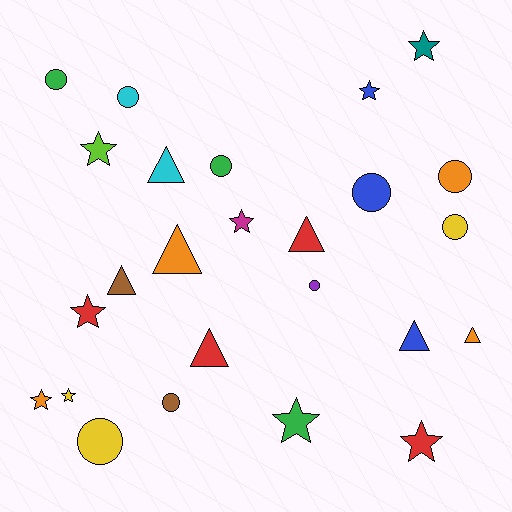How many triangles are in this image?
There are 7 triangles.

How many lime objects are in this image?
There is 1 lime object.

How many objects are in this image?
There are 25 objects.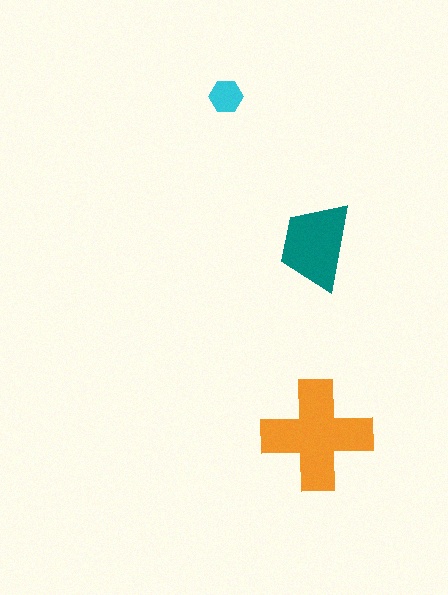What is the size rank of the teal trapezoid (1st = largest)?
2nd.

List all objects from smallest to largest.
The cyan hexagon, the teal trapezoid, the orange cross.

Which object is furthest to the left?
The cyan hexagon is leftmost.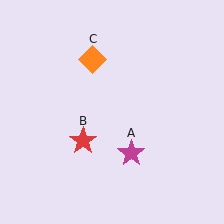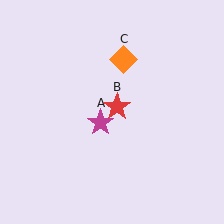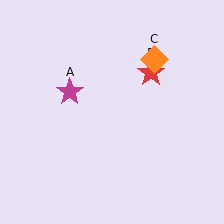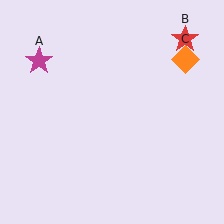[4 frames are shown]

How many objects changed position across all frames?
3 objects changed position: magenta star (object A), red star (object B), orange diamond (object C).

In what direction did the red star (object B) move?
The red star (object B) moved up and to the right.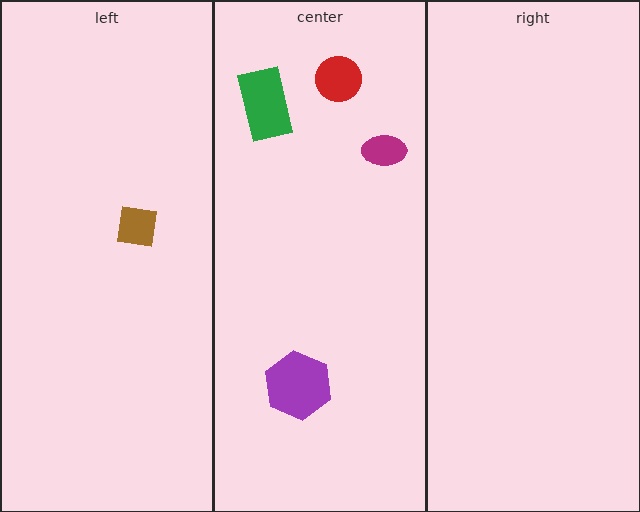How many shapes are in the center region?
4.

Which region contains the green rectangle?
The center region.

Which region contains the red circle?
The center region.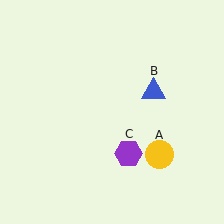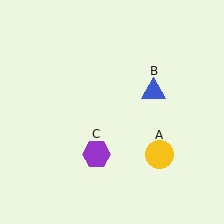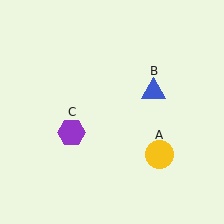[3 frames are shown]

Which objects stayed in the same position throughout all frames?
Yellow circle (object A) and blue triangle (object B) remained stationary.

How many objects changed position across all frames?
1 object changed position: purple hexagon (object C).